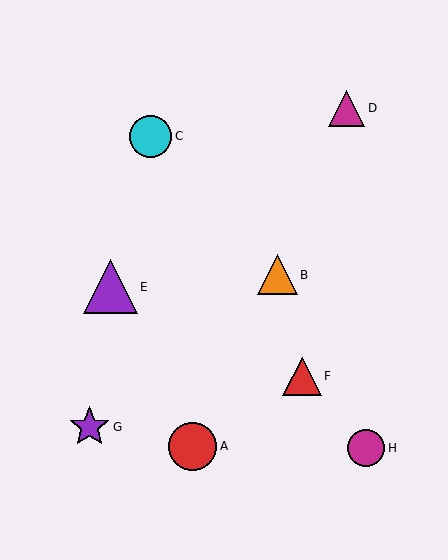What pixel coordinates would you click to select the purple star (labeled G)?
Click at (89, 427) to select the purple star G.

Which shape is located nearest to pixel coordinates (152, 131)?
The cyan circle (labeled C) at (151, 136) is nearest to that location.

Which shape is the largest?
The purple triangle (labeled E) is the largest.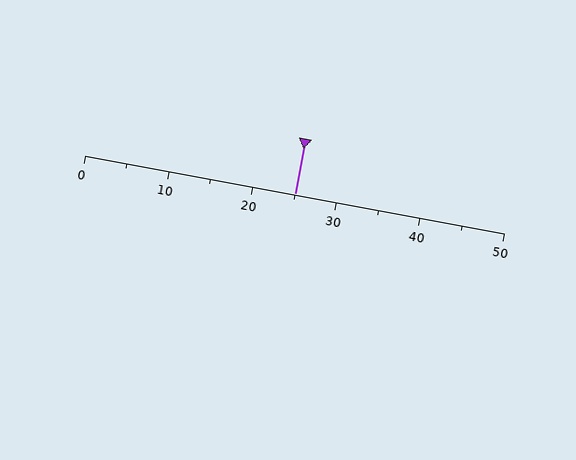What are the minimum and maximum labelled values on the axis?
The axis runs from 0 to 50.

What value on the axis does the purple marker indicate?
The marker indicates approximately 25.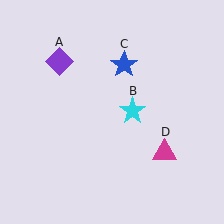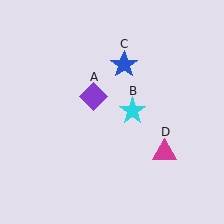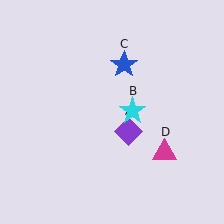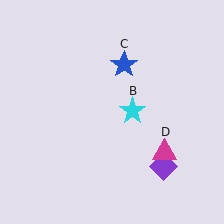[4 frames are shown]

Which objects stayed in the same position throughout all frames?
Cyan star (object B) and blue star (object C) and magenta triangle (object D) remained stationary.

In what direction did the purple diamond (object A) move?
The purple diamond (object A) moved down and to the right.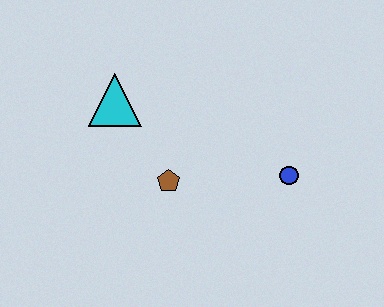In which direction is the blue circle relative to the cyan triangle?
The blue circle is to the right of the cyan triangle.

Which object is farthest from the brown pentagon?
The blue circle is farthest from the brown pentagon.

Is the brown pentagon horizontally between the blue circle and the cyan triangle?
Yes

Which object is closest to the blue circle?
The brown pentagon is closest to the blue circle.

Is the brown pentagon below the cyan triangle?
Yes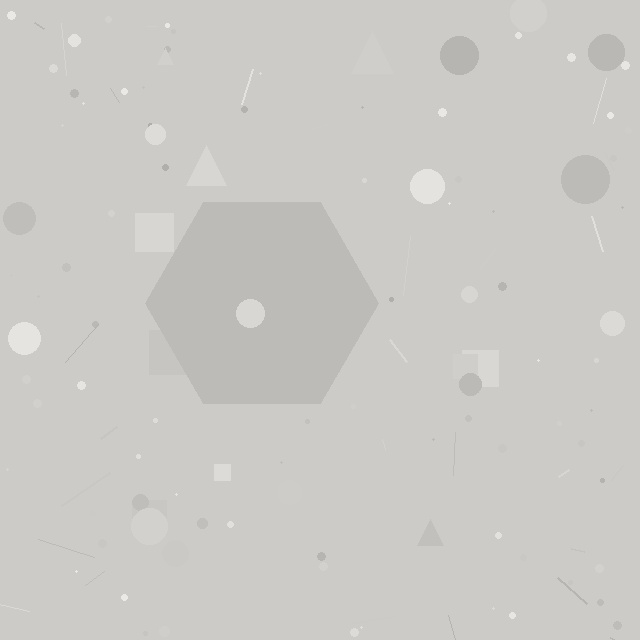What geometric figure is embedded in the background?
A hexagon is embedded in the background.